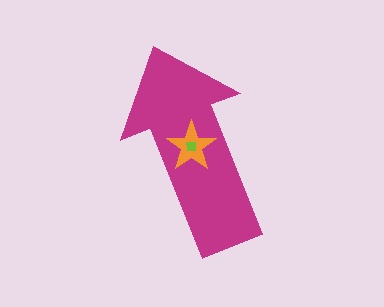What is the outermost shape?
The magenta arrow.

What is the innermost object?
The lime square.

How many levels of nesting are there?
3.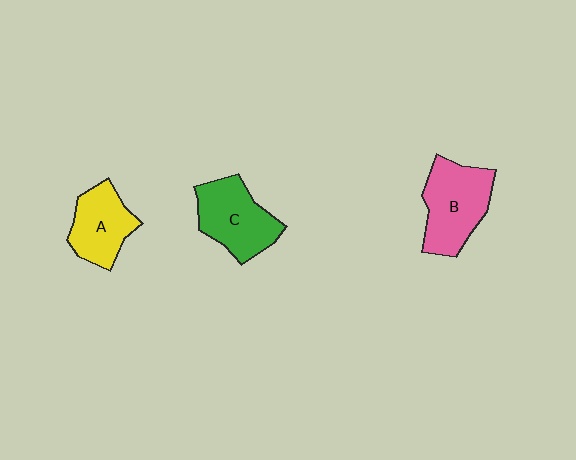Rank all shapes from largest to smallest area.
From largest to smallest: B (pink), C (green), A (yellow).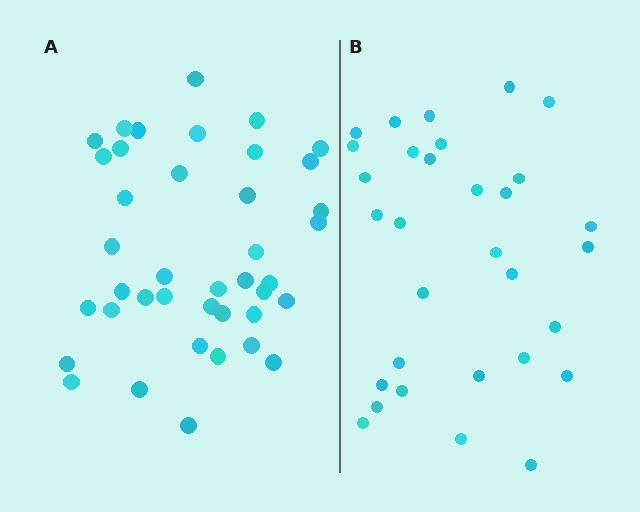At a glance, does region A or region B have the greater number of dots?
Region A (the left region) has more dots.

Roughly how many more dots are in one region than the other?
Region A has roughly 8 or so more dots than region B.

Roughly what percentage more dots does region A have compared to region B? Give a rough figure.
About 30% more.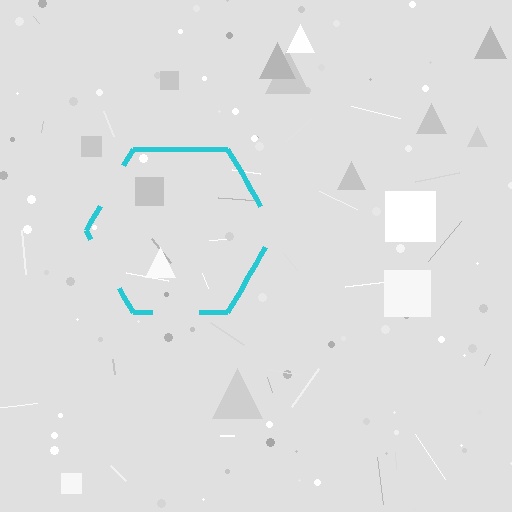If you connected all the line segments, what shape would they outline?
They would outline a hexagon.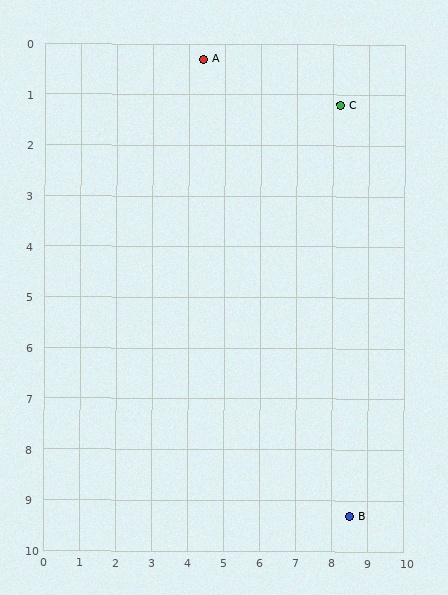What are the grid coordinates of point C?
Point C is at approximately (8.2, 1.2).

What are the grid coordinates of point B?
Point B is at approximately (8.5, 9.3).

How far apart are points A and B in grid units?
Points A and B are about 9.9 grid units apart.